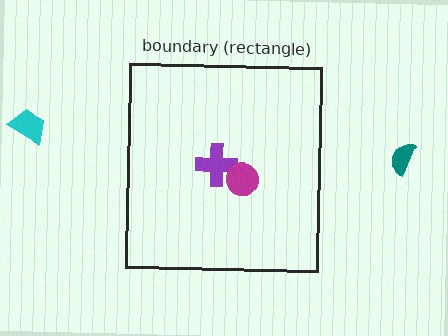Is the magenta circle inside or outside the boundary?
Inside.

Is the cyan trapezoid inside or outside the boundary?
Outside.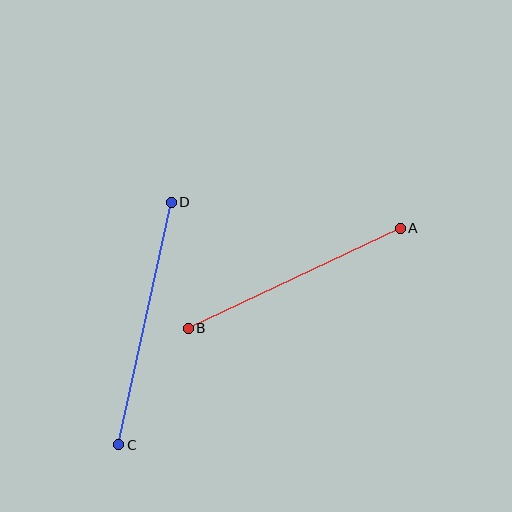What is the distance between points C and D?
The distance is approximately 248 pixels.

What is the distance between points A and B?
The distance is approximately 235 pixels.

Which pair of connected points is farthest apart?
Points C and D are farthest apart.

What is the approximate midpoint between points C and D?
The midpoint is at approximately (145, 324) pixels.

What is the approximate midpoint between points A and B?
The midpoint is at approximately (294, 278) pixels.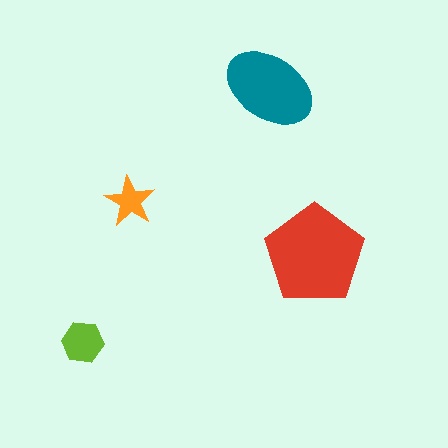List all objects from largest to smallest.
The red pentagon, the teal ellipse, the lime hexagon, the orange star.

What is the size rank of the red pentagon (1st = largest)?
1st.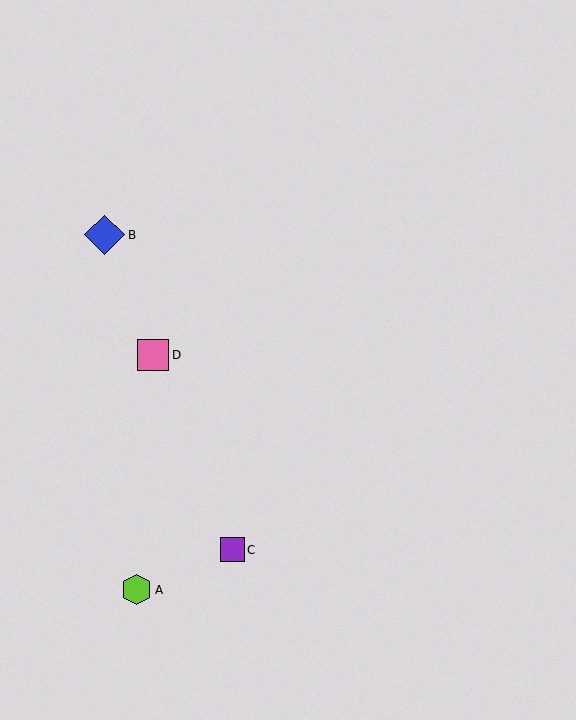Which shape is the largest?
The blue diamond (labeled B) is the largest.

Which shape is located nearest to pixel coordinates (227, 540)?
The purple square (labeled C) at (232, 550) is nearest to that location.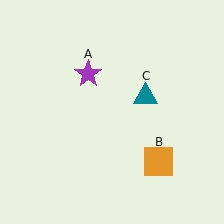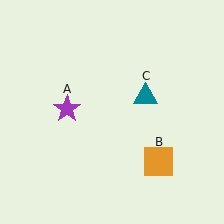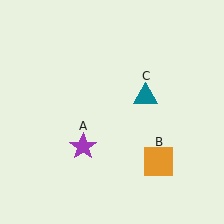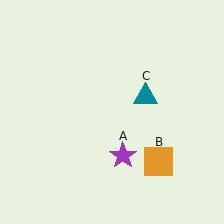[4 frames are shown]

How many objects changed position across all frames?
1 object changed position: purple star (object A).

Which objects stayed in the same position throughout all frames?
Orange square (object B) and teal triangle (object C) remained stationary.